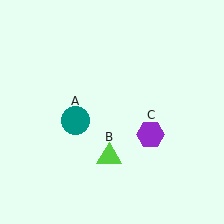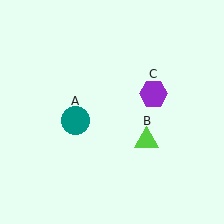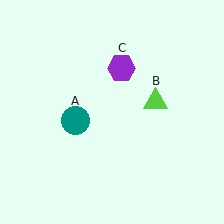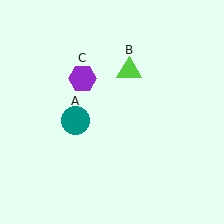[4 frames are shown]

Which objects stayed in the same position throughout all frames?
Teal circle (object A) remained stationary.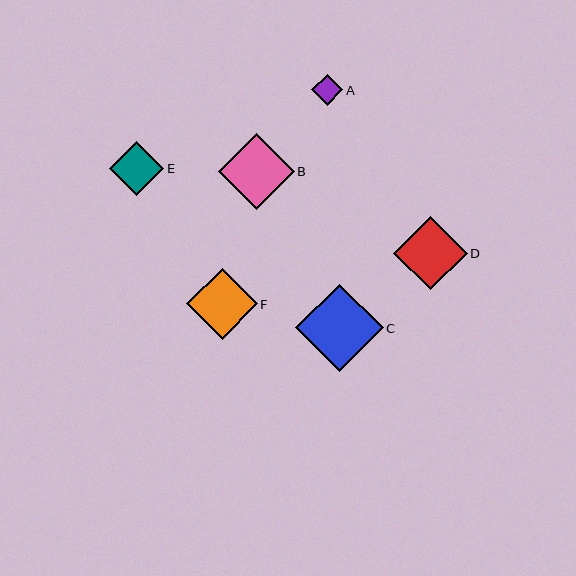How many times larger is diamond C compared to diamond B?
Diamond C is approximately 1.2 times the size of diamond B.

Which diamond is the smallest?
Diamond A is the smallest with a size of approximately 31 pixels.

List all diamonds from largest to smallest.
From largest to smallest: C, B, D, F, E, A.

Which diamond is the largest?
Diamond C is the largest with a size of approximately 88 pixels.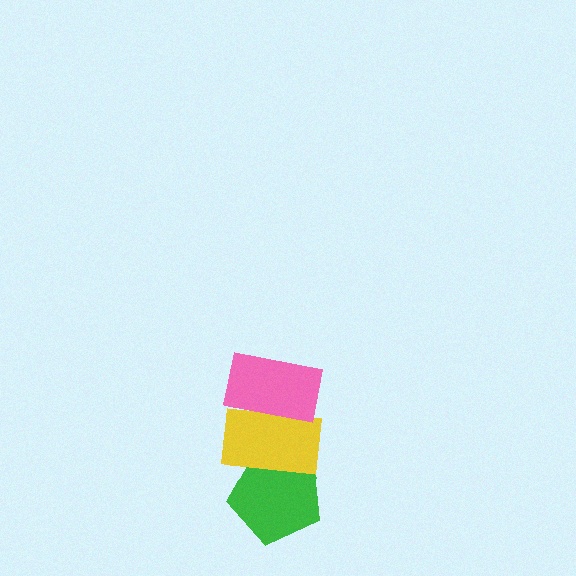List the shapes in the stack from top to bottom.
From top to bottom: the pink rectangle, the yellow rectangle, the green pentagon.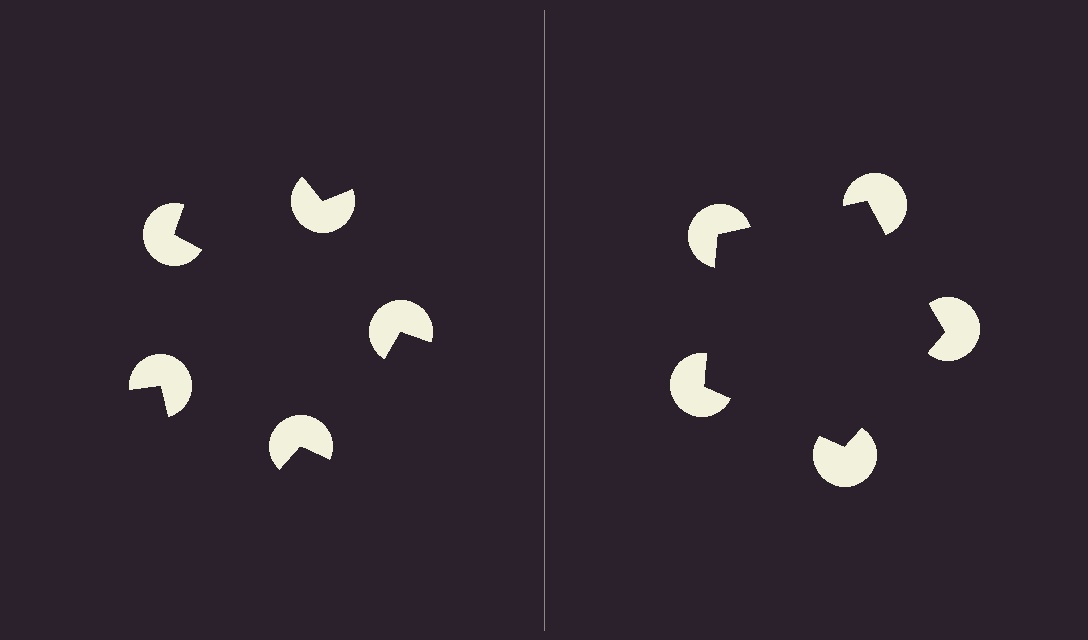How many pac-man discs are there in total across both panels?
10 — 5 on each side.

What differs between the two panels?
The pac-man discs are positioned identically on both sides; only the wedge orientations differ. On the right they align to a pentagon; on the left they are misaligned.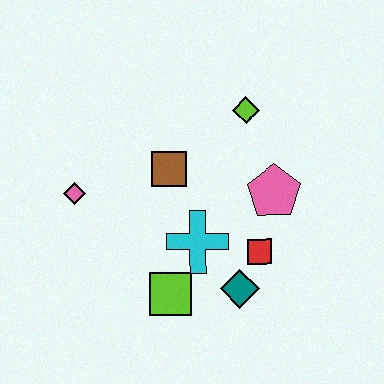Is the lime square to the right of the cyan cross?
No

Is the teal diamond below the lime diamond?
Yes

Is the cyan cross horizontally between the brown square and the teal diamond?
Yes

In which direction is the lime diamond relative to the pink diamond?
The lime diamond is to the right of the pink diamond.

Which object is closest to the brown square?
The cyan cross is closest to the brown square.